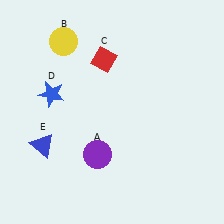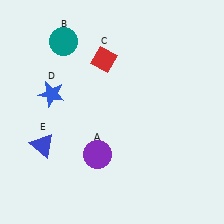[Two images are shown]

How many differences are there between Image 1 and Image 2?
There is 1 difference between the two images.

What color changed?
The circle (B) changed from yellow in Image 1 to teal in Image 2.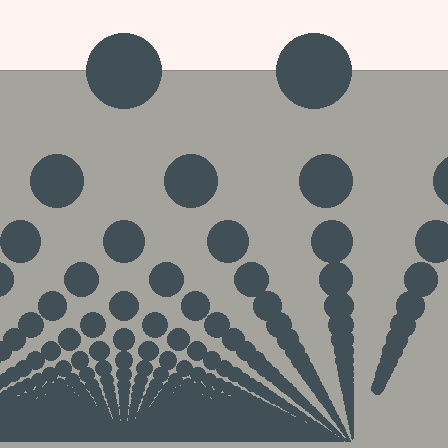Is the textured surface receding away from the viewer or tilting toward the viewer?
The surface appears to tilt toward the viewer. Texture elements get larger and sparser toward the top.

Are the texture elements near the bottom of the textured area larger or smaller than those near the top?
Smaller. The gradient is inverted — elements near the bottom are smaller and denser.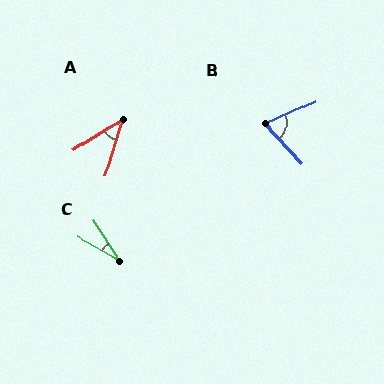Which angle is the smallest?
C, at approximately 27 degrees.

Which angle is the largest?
B, at approximately 70 degrees.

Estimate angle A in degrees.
Approximately 42 degrees.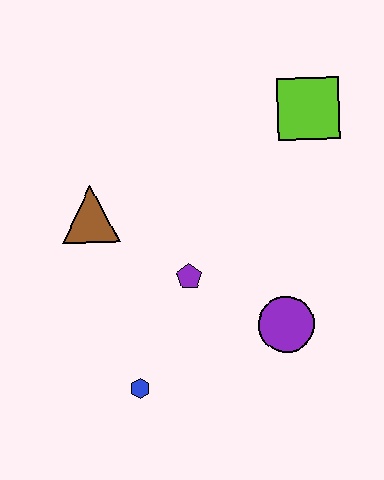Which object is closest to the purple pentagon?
The purple circle is closest to the purple pentagon.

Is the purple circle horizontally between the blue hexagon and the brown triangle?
No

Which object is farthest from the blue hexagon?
The lime square is farthest from the blue hexagon.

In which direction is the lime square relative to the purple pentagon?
The lime square is above the purple pentagon.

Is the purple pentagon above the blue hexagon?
Yes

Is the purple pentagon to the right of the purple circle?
No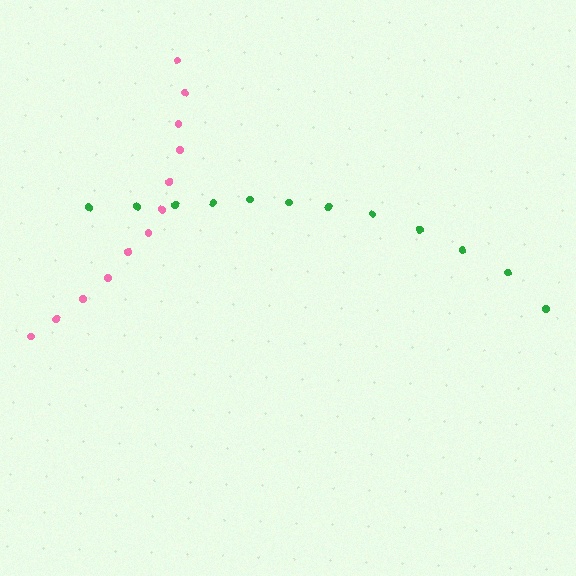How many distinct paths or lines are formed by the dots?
There are 2 distinct paths.